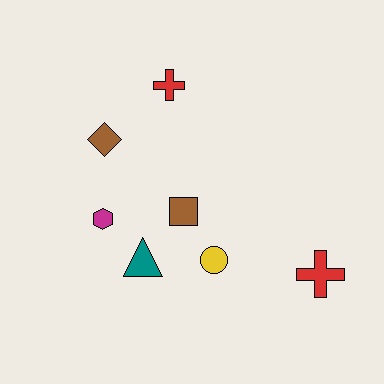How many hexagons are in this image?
There is 1 hexagon.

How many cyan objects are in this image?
There are no cyan objects.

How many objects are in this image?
There are 7 objects.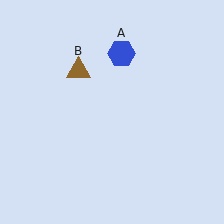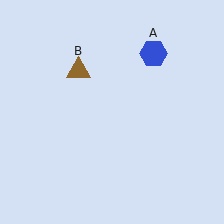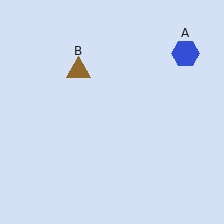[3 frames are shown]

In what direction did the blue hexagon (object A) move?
The blue hexagon (object A) moved right.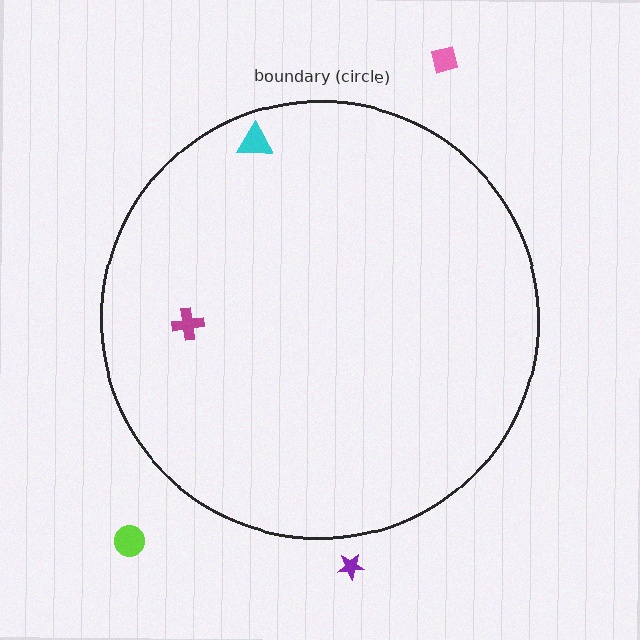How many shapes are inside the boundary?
2 inside, 3 outside.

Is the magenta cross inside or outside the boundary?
Inside.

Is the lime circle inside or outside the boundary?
Outside.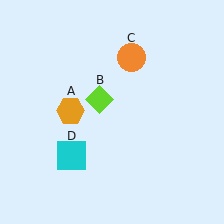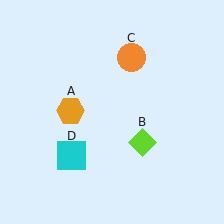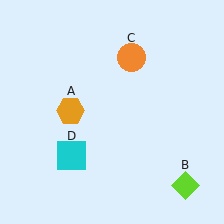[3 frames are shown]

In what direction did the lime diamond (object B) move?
The lime diamond (object B) moved down and to the right.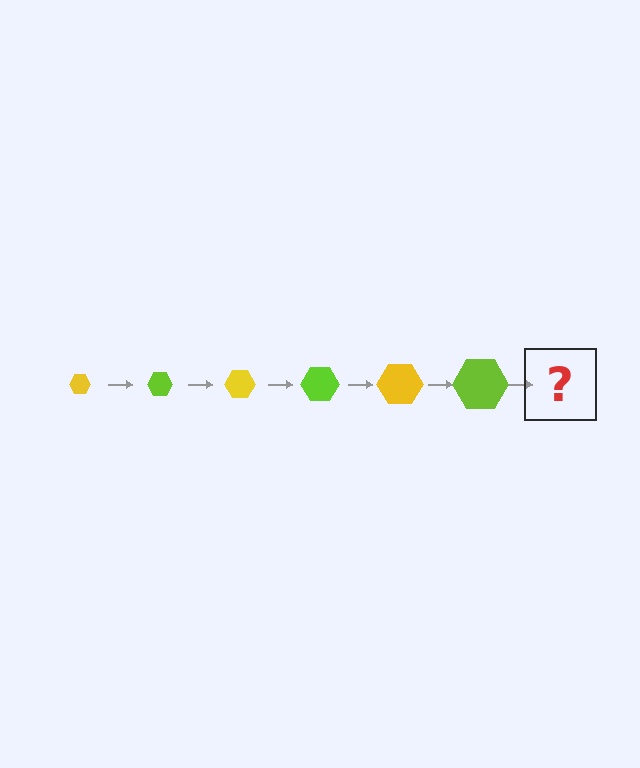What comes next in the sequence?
The next element should be a yellow hexagon, larger than the previous one.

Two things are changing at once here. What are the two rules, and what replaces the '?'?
The two rules are that the hexagon grows larger each step and the color cycles through yellow and lime. The '?' should be a yellow hexagon, larger than the previous one.